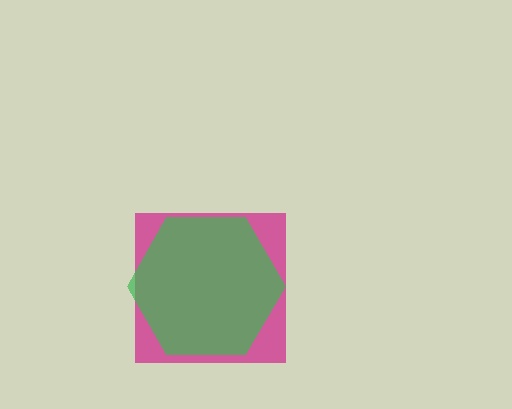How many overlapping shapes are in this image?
There are 2 overlapping shapes in the image.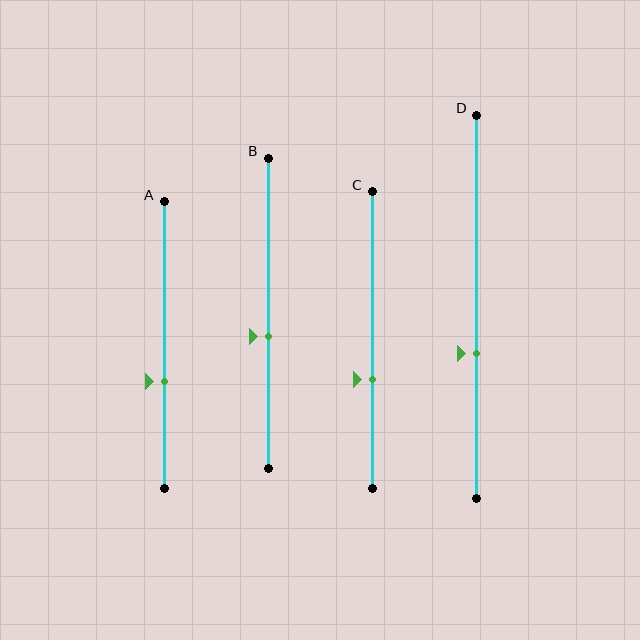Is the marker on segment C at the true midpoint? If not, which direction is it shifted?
No, the marker on segment C is shifted downward by about 13% of the segment length.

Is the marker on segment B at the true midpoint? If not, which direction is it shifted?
No, the marker on segment B is shifted downward by about 8% of the segment length.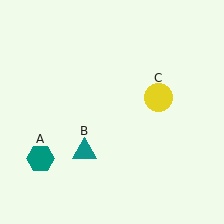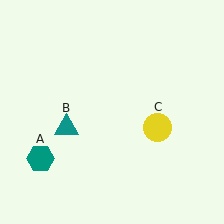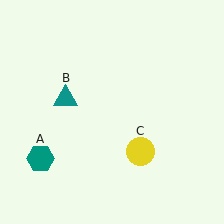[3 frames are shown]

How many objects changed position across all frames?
2 objects changed position: teal triangle (object B), yellow circle (object C).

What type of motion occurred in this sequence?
The teal triangle (object B), yellow circle (object C) rotated clockwise around the center of the scene.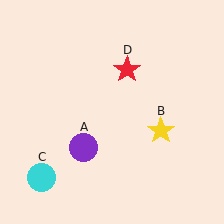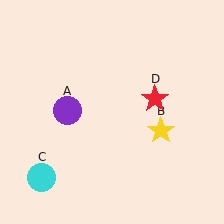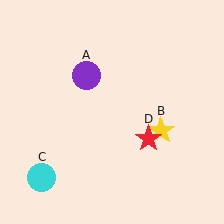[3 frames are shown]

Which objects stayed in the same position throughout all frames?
Yellow star (object B) and cyan circle (object C) remained stationary.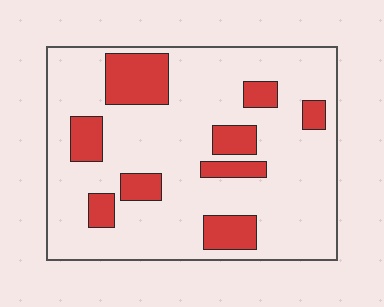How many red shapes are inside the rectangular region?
9.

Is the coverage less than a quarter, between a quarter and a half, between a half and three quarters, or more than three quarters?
Less than a quarter.